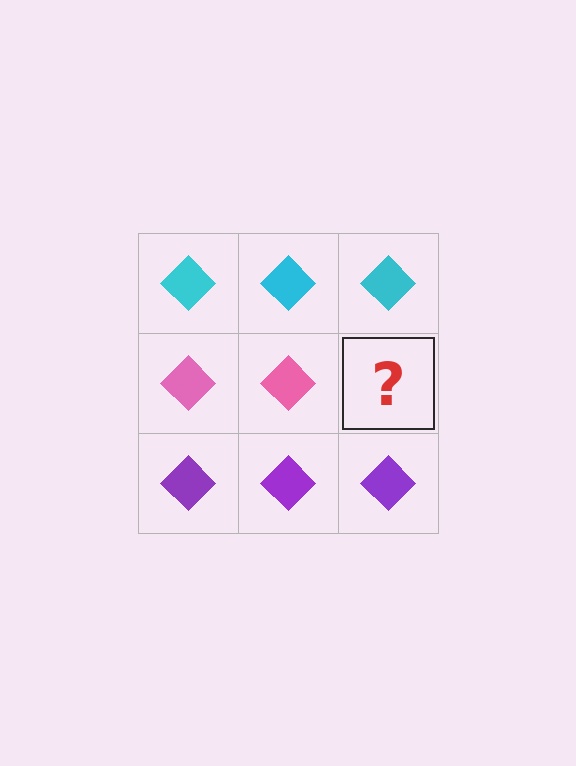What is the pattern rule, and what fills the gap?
The rule is that each row has a consistent color. The gap should be filled with a pink diamond.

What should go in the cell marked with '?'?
The missing cell should contain a pink diamond.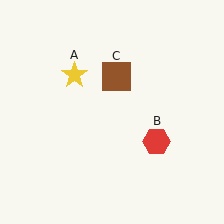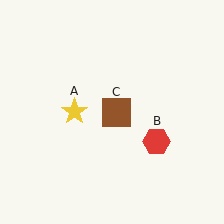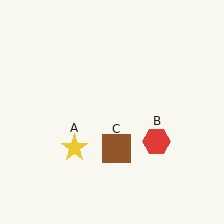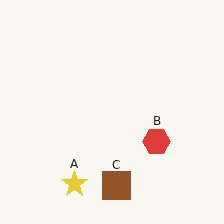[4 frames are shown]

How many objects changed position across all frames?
2 objects changed position: yellow star (object A), brown square (object C).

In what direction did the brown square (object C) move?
The brown square (object C) moved down.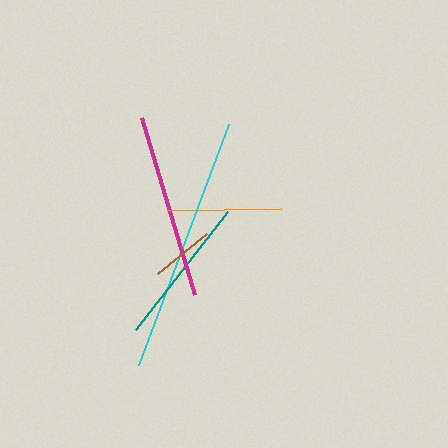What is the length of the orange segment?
The orange segment is approximately 114 pixels long.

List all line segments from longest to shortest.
From longest to shortest: cyan, magenta, teal, orange, brown.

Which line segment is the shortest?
The brown line is the shortest at approximately 64 pixels.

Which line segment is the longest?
The cyan line is the longest at approximately 257 pixels.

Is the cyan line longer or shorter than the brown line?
The cyan line is longer than the brown line.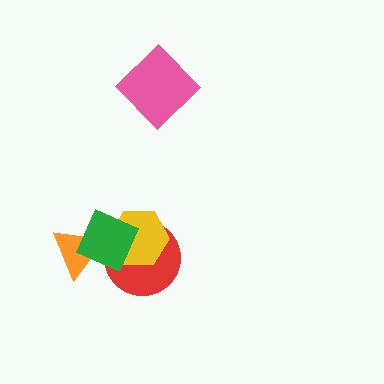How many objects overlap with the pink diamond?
0 objects overlap with the pink diamond.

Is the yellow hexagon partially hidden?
Yes, it is partially covered by another shape.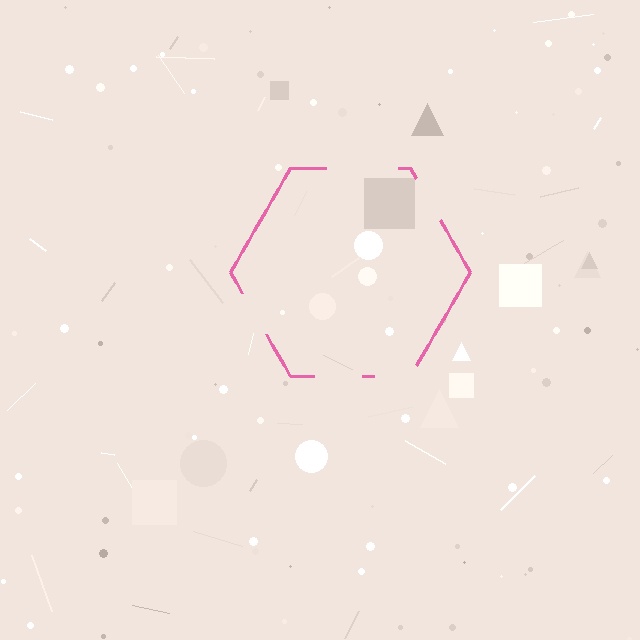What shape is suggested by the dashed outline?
The dashed outline suggests a hexagon.